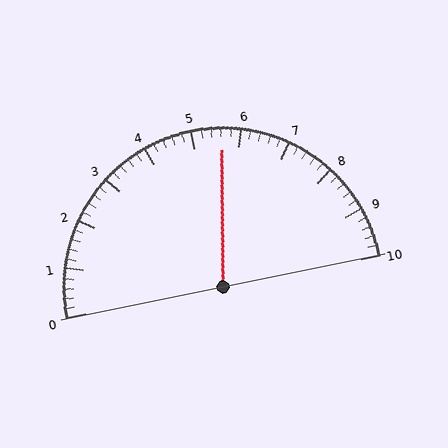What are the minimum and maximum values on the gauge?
The gauge ranges from 0 to 10.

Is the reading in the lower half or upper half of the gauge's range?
The reading is in the upper half of the range (0 to 10).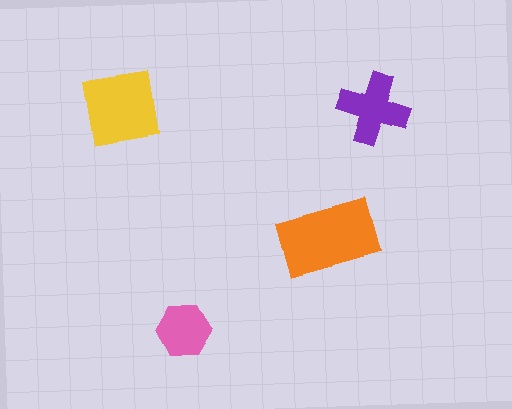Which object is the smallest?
The pink hexagon.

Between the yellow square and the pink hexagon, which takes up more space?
The yellow square.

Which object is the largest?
The orange rectangle.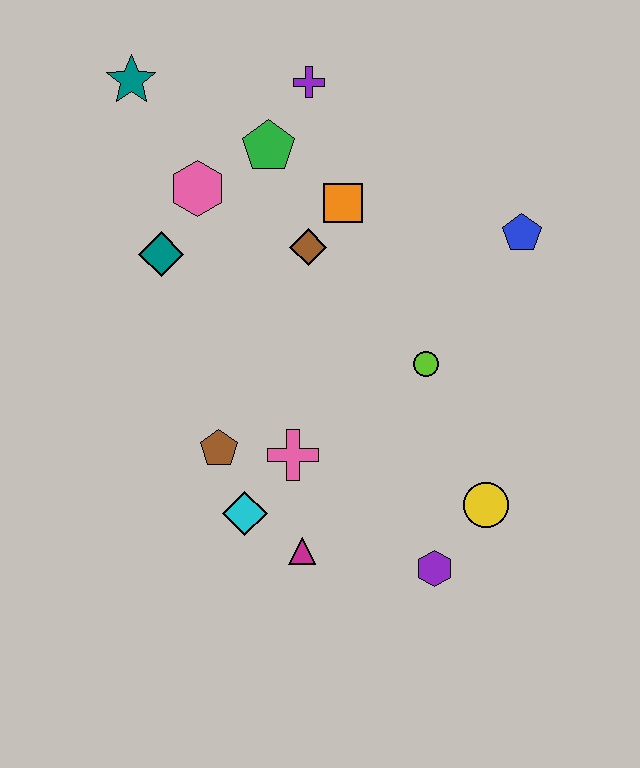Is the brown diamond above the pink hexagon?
No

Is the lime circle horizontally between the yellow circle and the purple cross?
Yes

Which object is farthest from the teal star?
The purple hexagon is farthest from the teal star.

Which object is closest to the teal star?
The pink hexagon is closest to the teal star.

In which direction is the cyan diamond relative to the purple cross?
The cyan diamond is below the purple cross.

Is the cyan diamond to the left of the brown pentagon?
No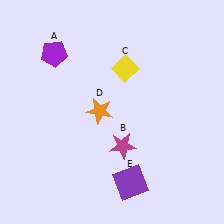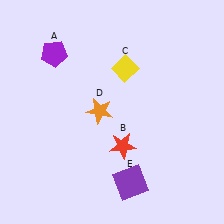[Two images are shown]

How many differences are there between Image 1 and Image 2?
There is 1 difference between the two images.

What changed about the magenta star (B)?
In Image 1, B is magenta. In Image 2, it changed to red.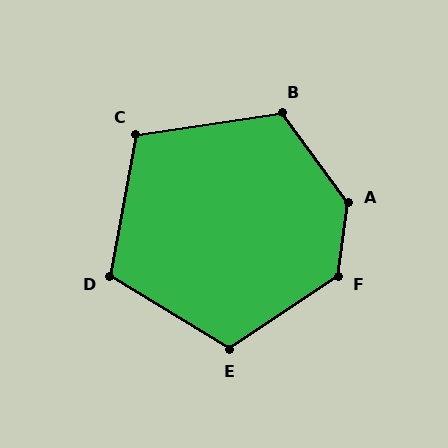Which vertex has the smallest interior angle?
C, at approximately 109 degrees.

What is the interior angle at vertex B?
Approximately 118 degrees (obtuse).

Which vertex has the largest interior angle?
A, at approximately 137 degrees.